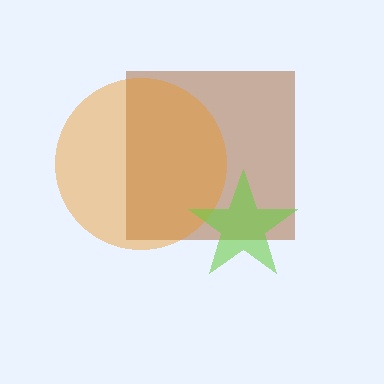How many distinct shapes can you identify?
There are 3 distinct shapes: a brown square, an orange circle, a lime star.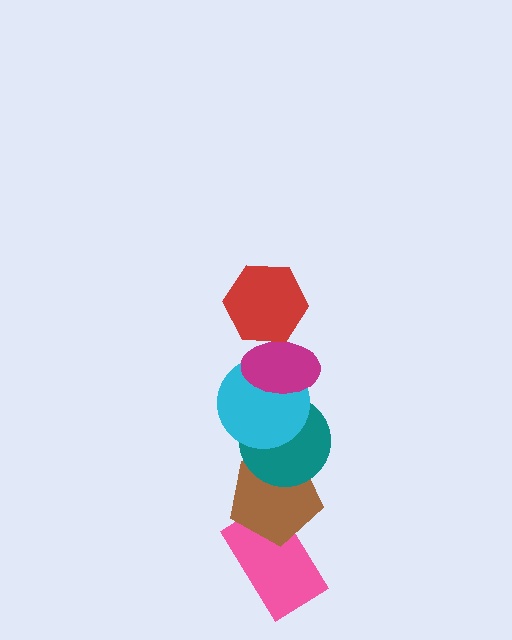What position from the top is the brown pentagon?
The brown pentagon is 5th from the top.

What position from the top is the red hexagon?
The red hexagon is 1st from the top.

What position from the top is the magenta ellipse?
The magenta ellipse is 2nd from the top.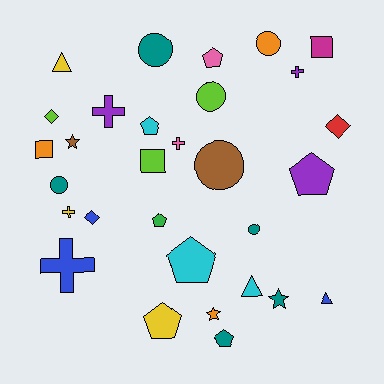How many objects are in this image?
There are 30 objects.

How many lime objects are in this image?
There are 3 lime objects.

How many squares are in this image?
There are 3 squares.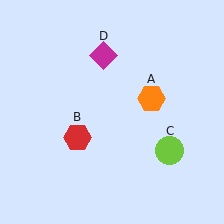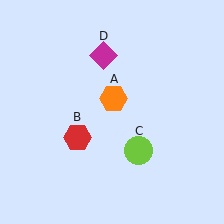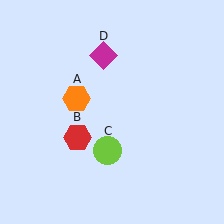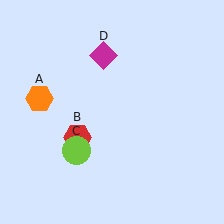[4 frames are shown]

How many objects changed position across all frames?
2 objects changed position: orange hexagon (object A), lime circle (object C).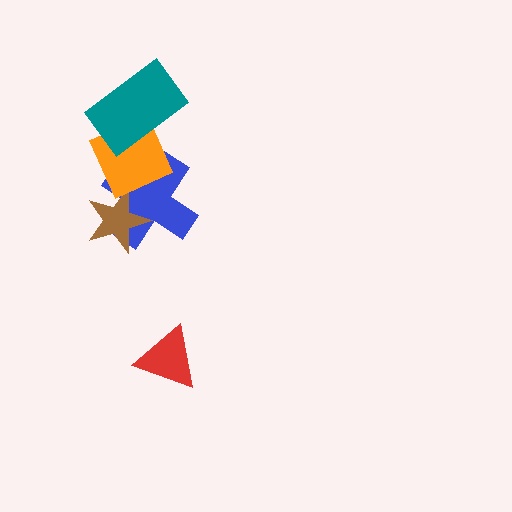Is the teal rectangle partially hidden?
No, no other shape covers it.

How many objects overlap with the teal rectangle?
1 object overlaps with the teal rectangle.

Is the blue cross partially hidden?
Yes, it is partially covered by another shape.